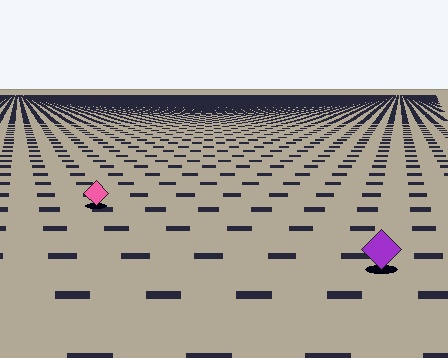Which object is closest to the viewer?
The purple diamond is closest. The texture marks near it are larger and more spread out.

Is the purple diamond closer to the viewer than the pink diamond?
Yes. The purple diamond is closer — you can tell from the texture gradient: the ground texture is coarser near it.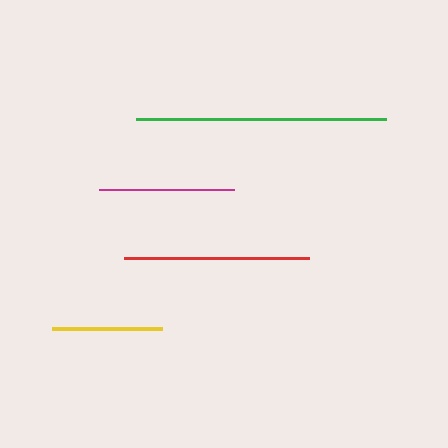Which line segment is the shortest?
The yellow line is the shortest at approximately 110 pixels.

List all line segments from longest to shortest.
From longest to shortest: green, red, magenta, yellow.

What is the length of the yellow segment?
The yellow segment is approximately 110 pixels long.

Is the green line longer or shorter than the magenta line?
The green line is longer than the magenta line.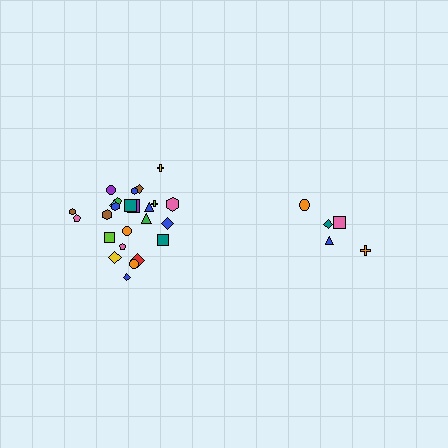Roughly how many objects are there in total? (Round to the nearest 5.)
Roughly 30 objects in total.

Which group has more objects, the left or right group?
The left group.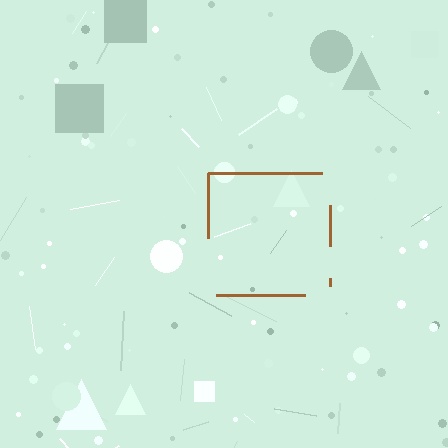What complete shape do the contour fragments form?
The contour fragments form a square.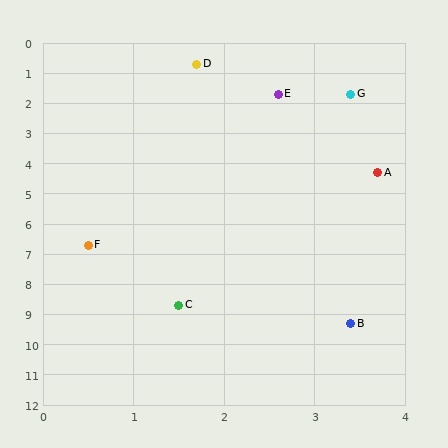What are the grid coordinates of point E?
Point E is at approximately (2.6, 1.7).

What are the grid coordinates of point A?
Point A is at approximately (3.7, 4.3).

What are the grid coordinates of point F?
Point F is at approximately (0.5, 6.7).